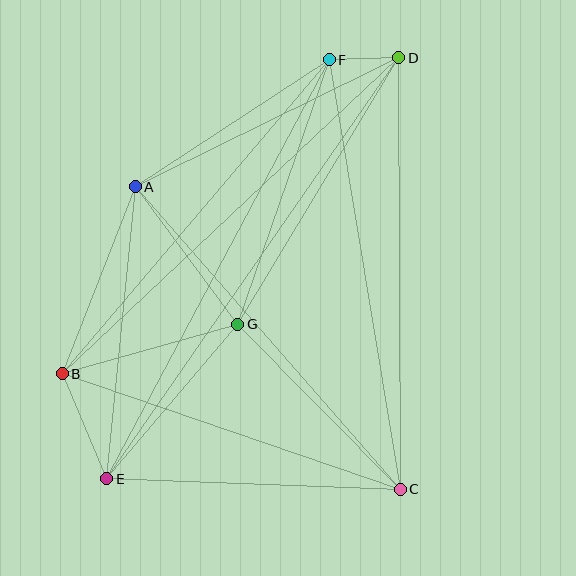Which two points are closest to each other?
Points D and F are closest to each other.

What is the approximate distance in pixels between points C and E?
The distance between C and E is approximately 294 pixels.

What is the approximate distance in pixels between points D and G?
The distance between D and G is approximately 312 pixels.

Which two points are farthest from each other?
Points D and E are farthest from each other.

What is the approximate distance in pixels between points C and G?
The distance between C and G is approximately 231 pixels.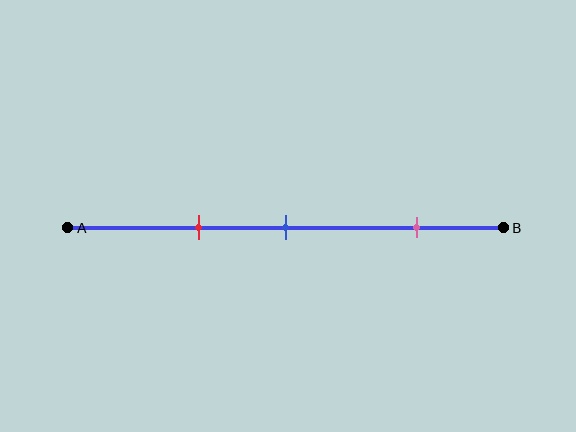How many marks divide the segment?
There are 3 marks dividing the segment.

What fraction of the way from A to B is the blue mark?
The blue mark is approximately 50% (0.5) of the way from A to B.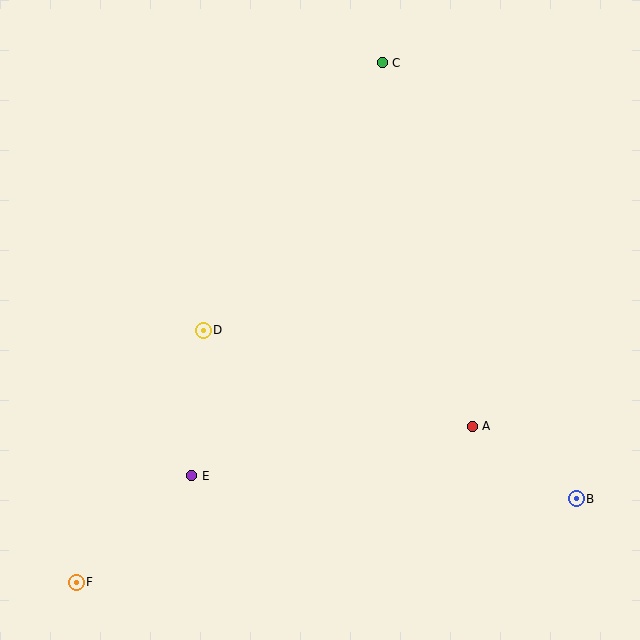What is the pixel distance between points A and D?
The distance between A and D is 285 pixels.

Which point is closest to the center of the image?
Point D at (203, 330) is closest to the center.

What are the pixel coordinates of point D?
Point D is at (203, 330).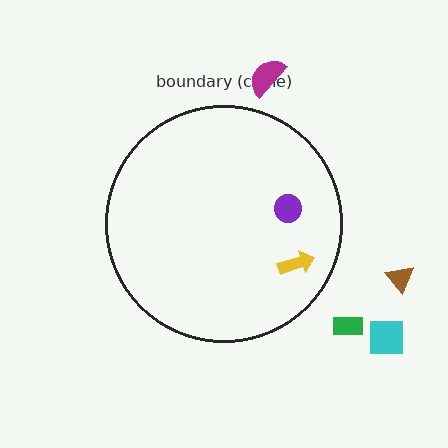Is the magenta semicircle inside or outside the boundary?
Outside.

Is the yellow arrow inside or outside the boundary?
Inside.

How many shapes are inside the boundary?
2 inside, 4 outside.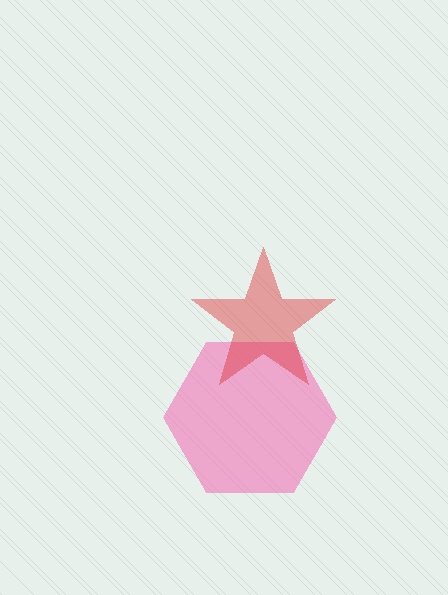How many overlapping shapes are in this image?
There are 2 overlapping shapes in the image.